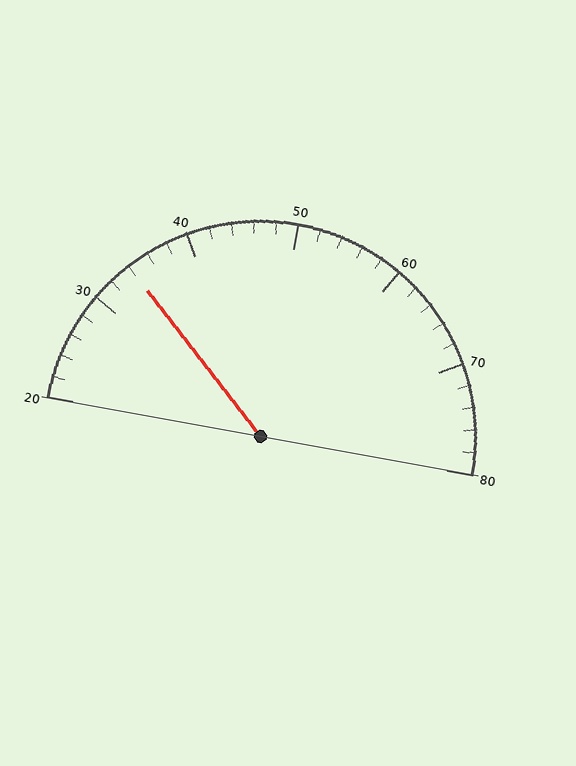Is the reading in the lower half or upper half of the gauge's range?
The reading is in the lower half of the range (20 to 80).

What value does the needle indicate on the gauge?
The needle indicates approximately 34.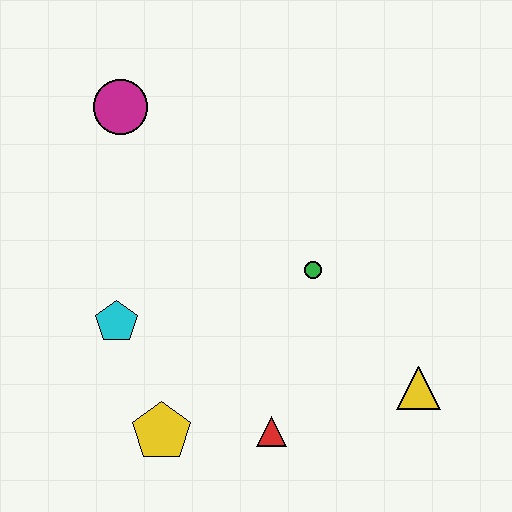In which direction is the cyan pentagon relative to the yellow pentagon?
The cyan pentagon is above the yellow pentagon.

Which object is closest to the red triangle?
The yellow pentagon is closest to the red triangle.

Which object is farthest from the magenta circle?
The yellow triangle is farthest from the magenta circle.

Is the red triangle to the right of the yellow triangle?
No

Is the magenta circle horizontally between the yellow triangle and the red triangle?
No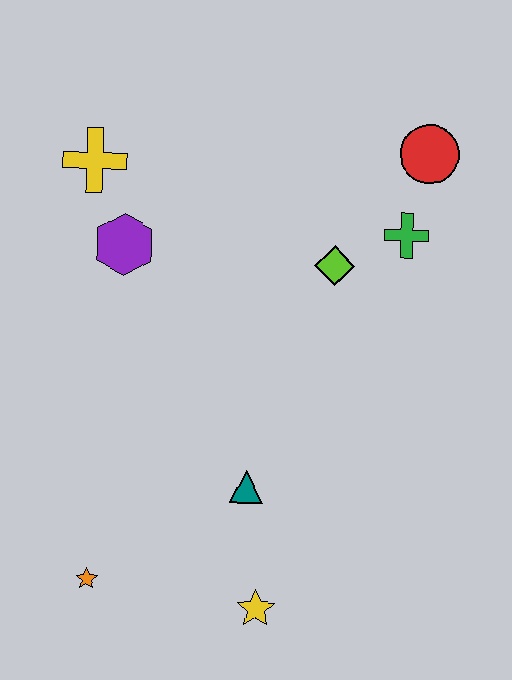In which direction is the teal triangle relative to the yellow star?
The teal triangle is above the yellow star.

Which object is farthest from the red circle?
The orange star is farthest from the red circle.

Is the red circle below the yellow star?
No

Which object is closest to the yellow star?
The teal triangle is closest to the yellow star.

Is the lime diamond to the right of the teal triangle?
Yes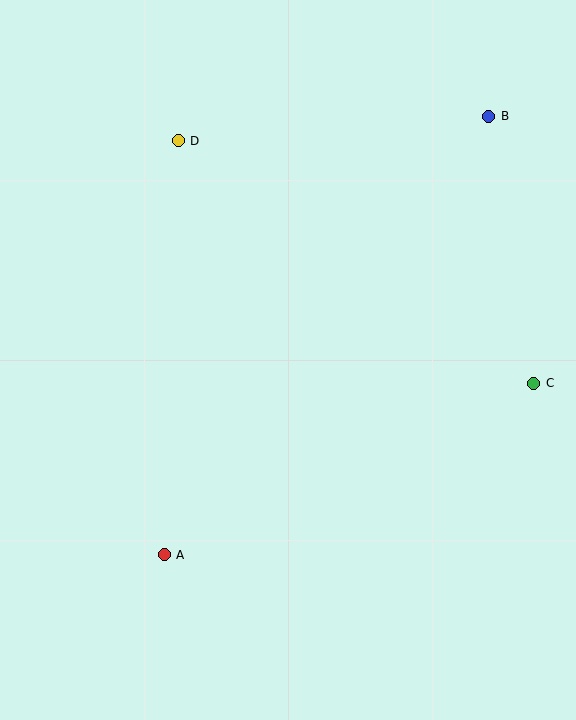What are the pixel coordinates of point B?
Point B is at (489, 116).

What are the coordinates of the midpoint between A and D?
The midpoint between A and D is at (171, 348).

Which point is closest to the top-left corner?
Point D is closest to the top-left corner.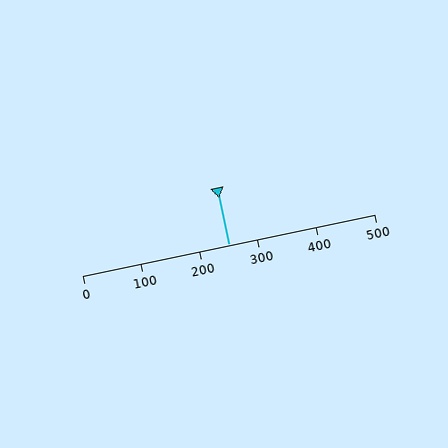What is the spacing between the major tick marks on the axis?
The major ticks are spaced 100 apart.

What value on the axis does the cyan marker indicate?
The marker indicates approximately 250.